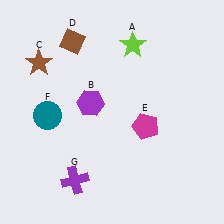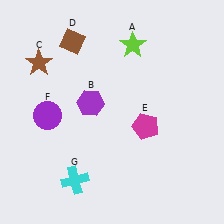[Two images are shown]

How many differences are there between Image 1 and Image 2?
There are 2 differences between the two images.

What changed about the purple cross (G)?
In Image 1, G is purple. In Image 2, it changed to cyan.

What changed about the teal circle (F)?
In Image 1, F is teal. In Image 2, it changed to purple.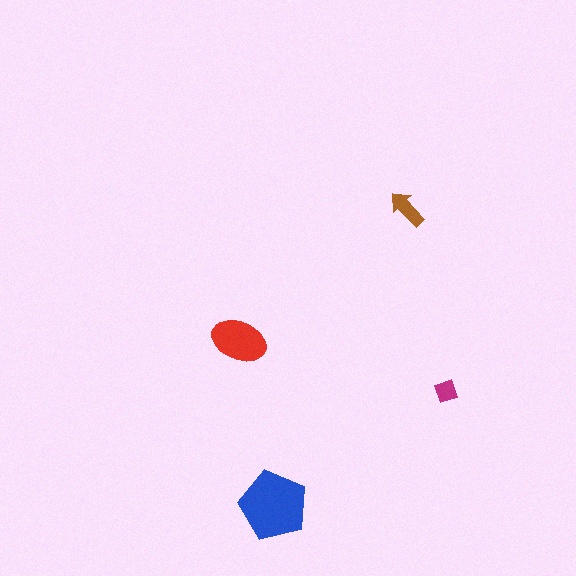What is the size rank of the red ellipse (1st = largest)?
2nd.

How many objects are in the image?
There are 4 objects in the image.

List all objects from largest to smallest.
The blue pentagon, the red ellipse, the brown arrow, the magenta diamond.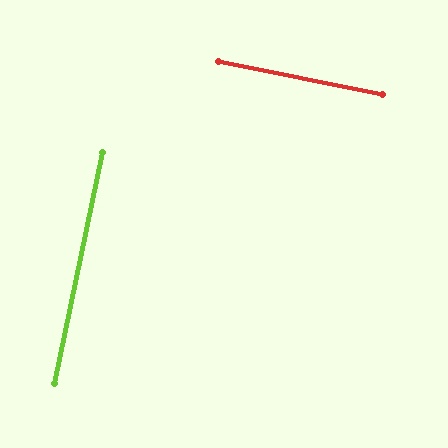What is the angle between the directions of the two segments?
Approximately 90 degrees.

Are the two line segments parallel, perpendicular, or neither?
Perpendicular — they meet at approximately 90°.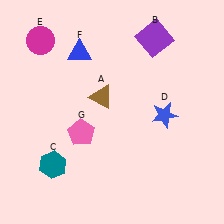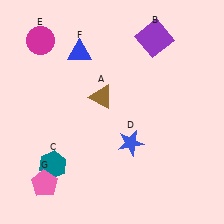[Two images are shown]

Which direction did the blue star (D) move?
The blue star (D) moved left.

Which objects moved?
The objects that moved are: the blue star (D), the pink pentagon (G).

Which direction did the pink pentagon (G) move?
The pink pentagon (G) moved down.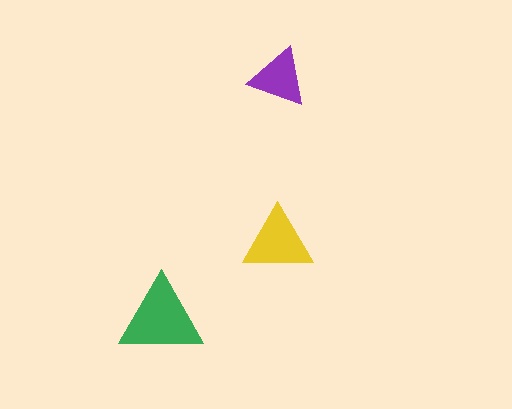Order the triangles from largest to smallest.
the green one, the yellow one, the purple one.